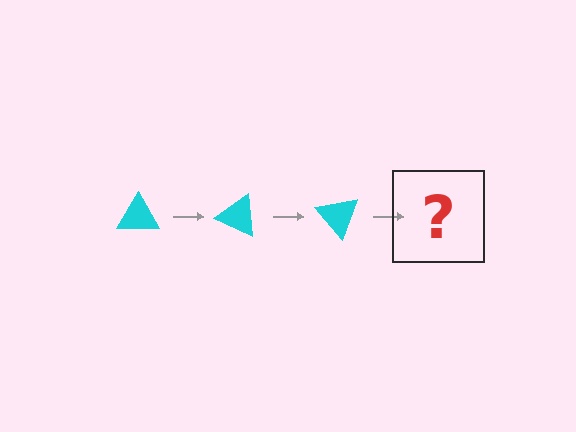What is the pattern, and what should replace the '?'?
The pattern is that the triangle rotates 25 degrees each step. The '?' should be a cyan triangle rotated 75 degrees.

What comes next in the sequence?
The next element should be a cyan triangle rotated 75 degrees.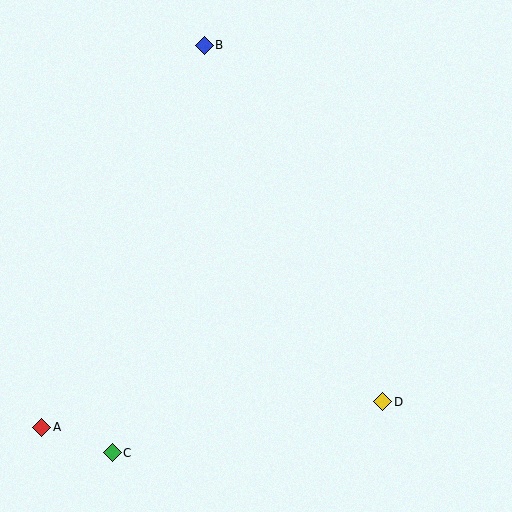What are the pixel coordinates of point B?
Point B is at (204, 45).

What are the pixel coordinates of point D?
Point D is at (383, 402).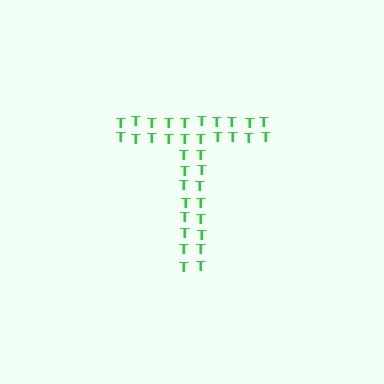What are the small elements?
The small elements are letter T's.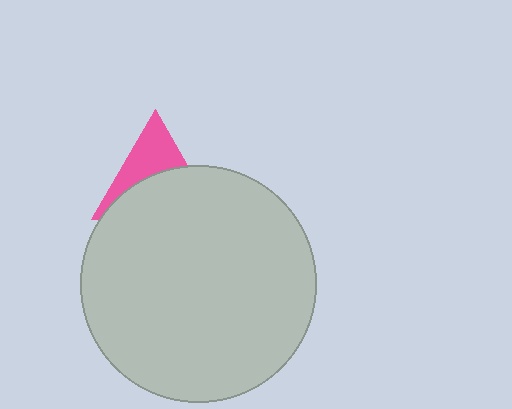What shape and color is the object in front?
The object in front is a light gray circle.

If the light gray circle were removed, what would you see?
You would see the complete pink triangle.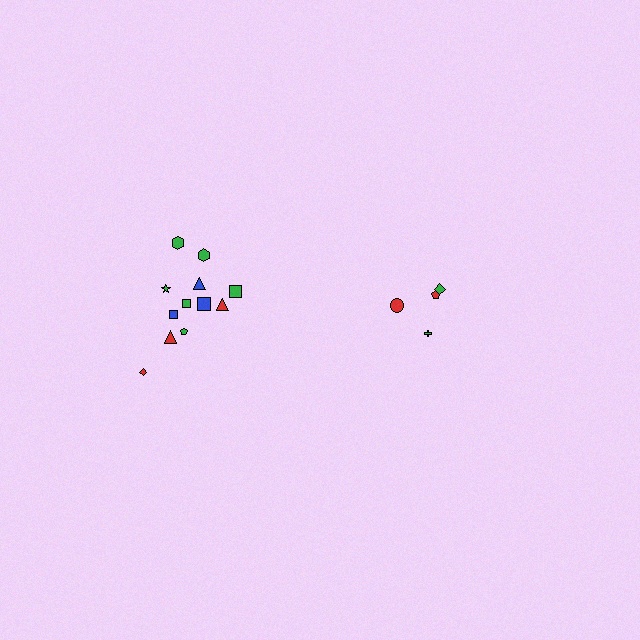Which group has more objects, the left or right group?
The left group.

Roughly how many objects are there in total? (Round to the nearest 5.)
Roughly 15 objects in total.